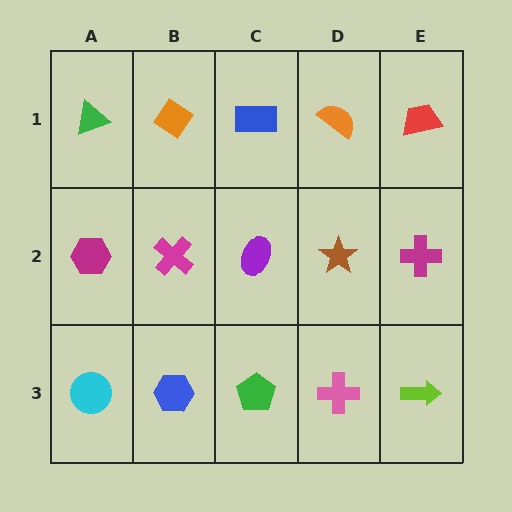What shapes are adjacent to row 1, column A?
A magenta hexagon (row 2, column A), an orange diamond (row 1, column B).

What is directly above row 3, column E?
A magenta cross.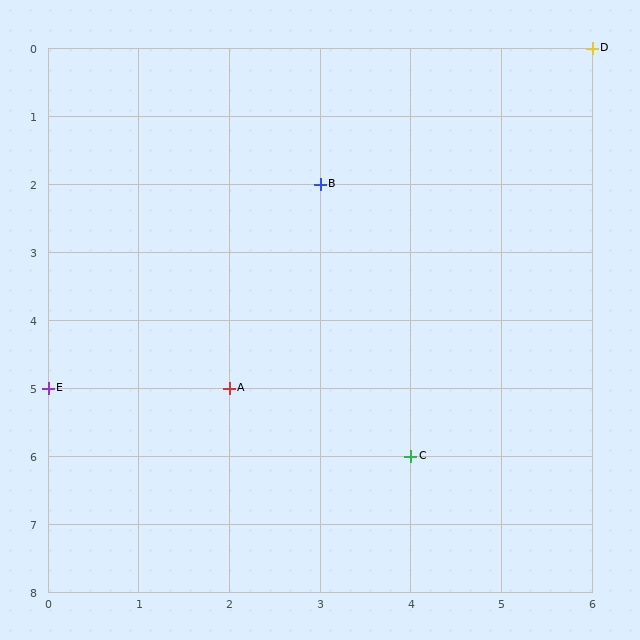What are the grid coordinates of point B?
Point B is at grid coordinates (3, 2).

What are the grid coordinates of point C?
Point C is at grid coordinates (4, 6).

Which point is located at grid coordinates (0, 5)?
Point E is at (0, 5).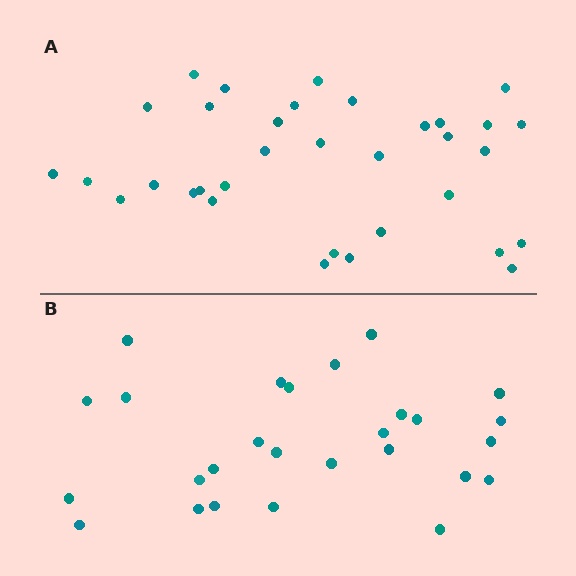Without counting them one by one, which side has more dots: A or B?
Region A (the top region) has more dots.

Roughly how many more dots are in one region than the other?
Region A has roughly 8 or so more dots than region B.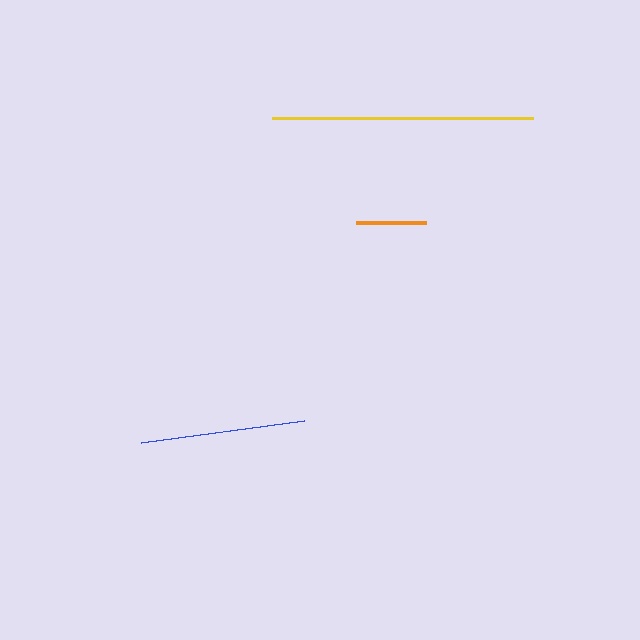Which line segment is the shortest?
The orange line is the shortest at approximately 71 pixels.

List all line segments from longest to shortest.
From longest to shortest: yellow, blue, orange.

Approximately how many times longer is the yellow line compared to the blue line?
The yellow line is approximately 1.6 times the length of the blue line.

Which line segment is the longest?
The yellow line is the longest at approximately 261 pixels.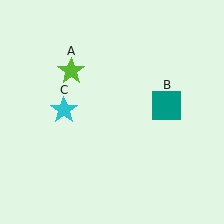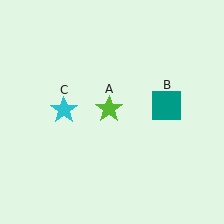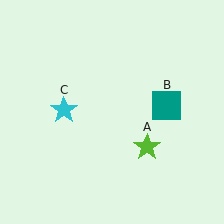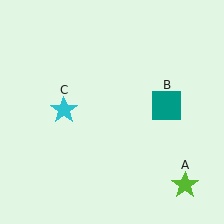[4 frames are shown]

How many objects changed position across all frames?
1 object changed position: lime star (object A).